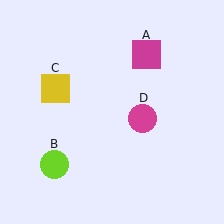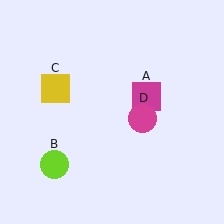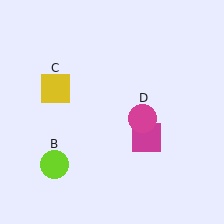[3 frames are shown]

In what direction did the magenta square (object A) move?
The magenta square (object A) moved down.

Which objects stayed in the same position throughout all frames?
Lime circle (object B) and yellow square (object C) and magenta circle (object D) remained stationary.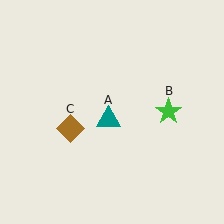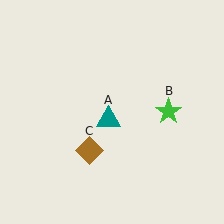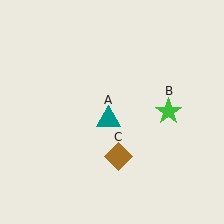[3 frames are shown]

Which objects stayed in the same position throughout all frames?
Teal triangle (object A) and green star (object B) remained stationary.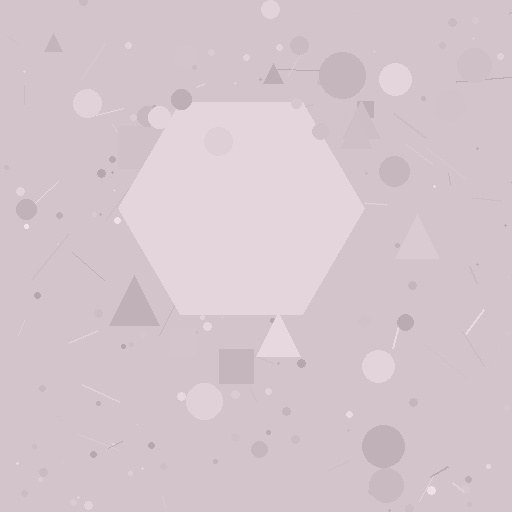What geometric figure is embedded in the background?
A hexagon is embedded in the background.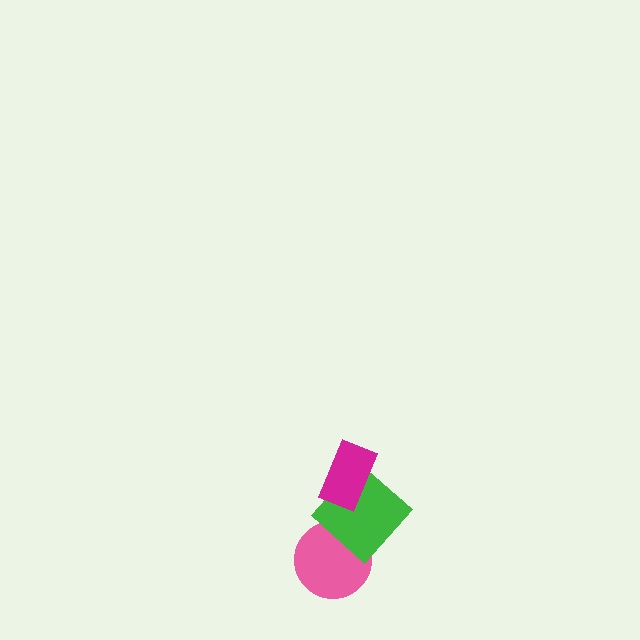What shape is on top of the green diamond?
The magenta rectangle is on top of the green diamond.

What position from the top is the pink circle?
The pink circle is 3rd from the top.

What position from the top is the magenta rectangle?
The magenta rectangle is 1st from the top.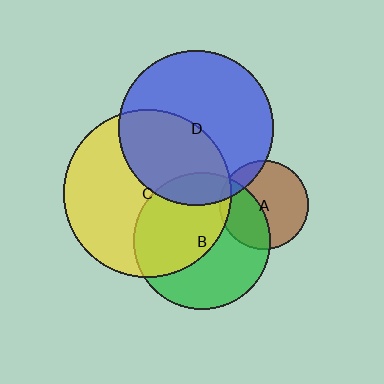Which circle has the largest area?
Circle C (yellow).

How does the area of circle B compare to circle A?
Approximately 2.3 times.